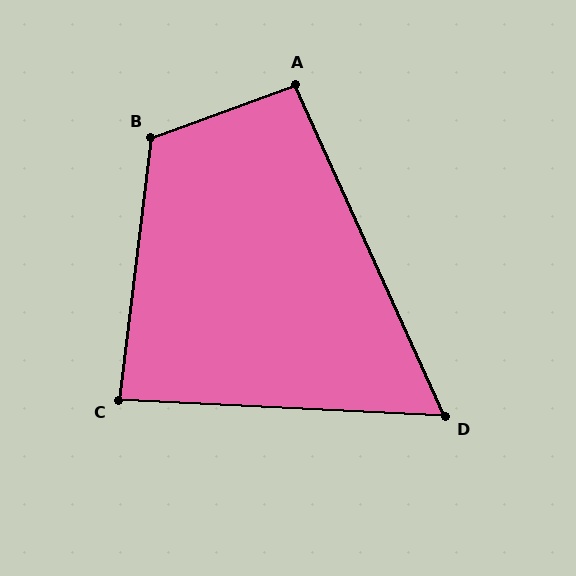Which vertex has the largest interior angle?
B, at approximately 117 degrees.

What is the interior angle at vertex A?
Approximately 94 degrees (approximately right).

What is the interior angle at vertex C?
Approximately 86 degrees (approximately right).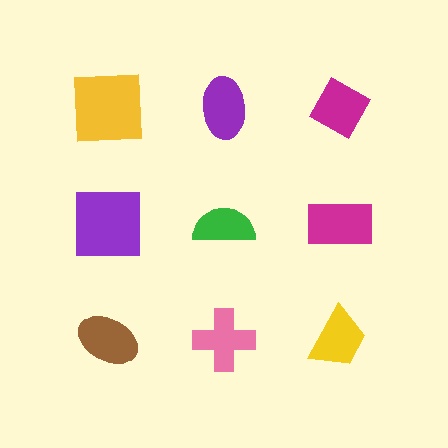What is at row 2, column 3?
A magenta rectangle.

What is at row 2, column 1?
A purple square.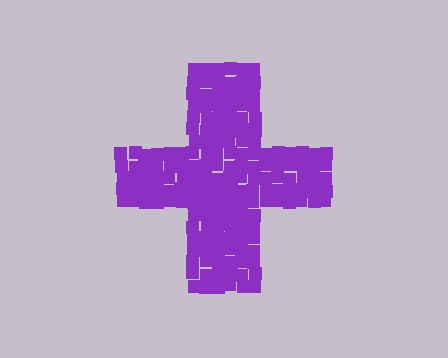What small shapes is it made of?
It is made of small squares.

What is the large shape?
The large shape is a cross.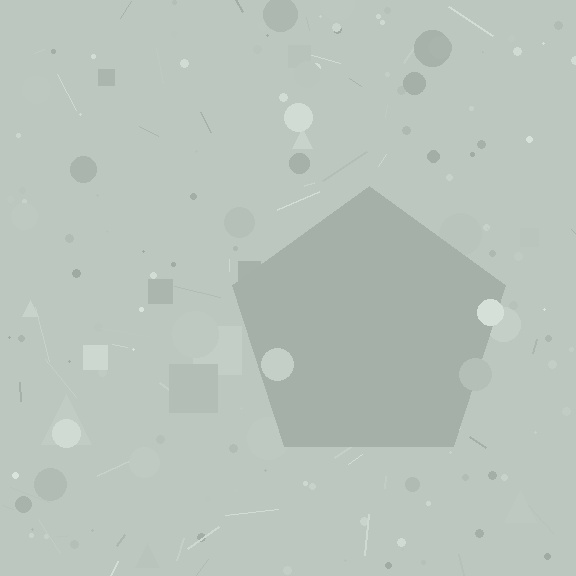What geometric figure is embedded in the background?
A pentagon is embedded in the background.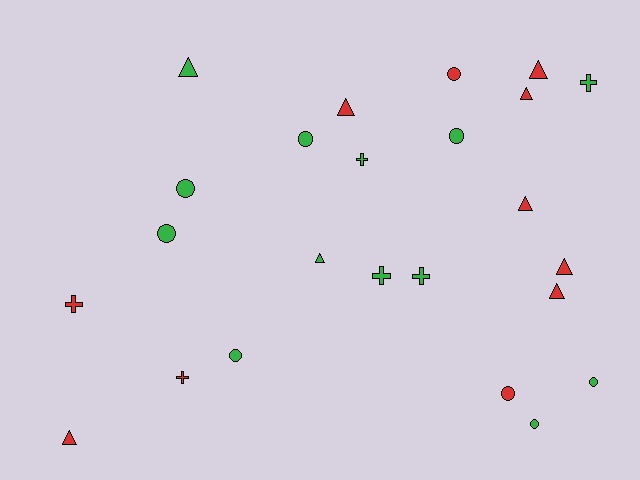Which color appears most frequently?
Green, with 13 objects.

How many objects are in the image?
There are 24 objects.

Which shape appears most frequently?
Circle, with 9 objects.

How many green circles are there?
There are 7 green circles.